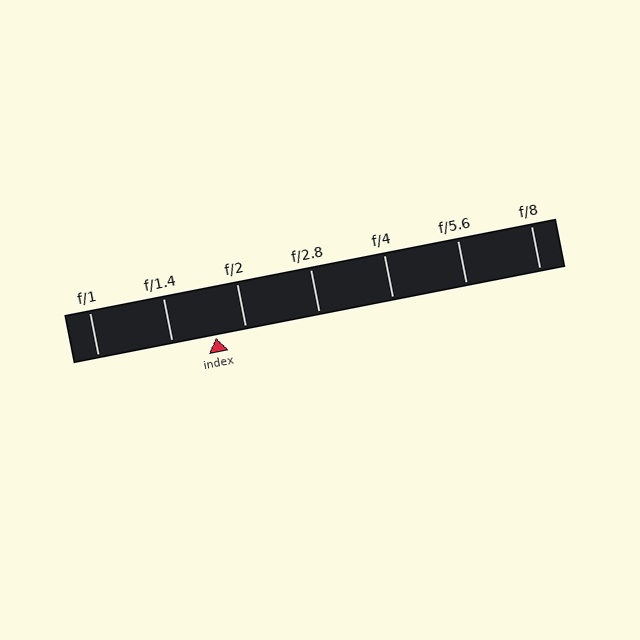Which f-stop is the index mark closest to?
The index mark is closest to f/2.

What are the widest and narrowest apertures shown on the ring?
The widest aperture shown is f/1 and the narrowest is f/8.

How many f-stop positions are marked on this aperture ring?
There are 7 f-stop positions marked.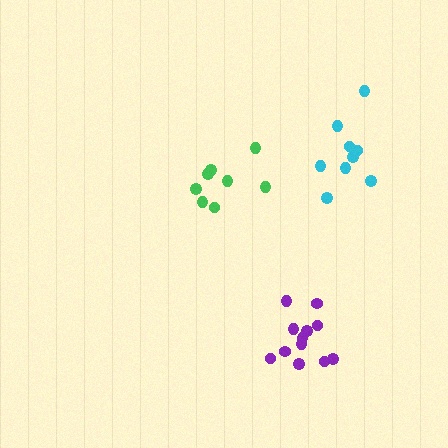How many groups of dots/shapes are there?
There are 3 groups.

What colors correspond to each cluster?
The clusters are colored: purple, green, cyan.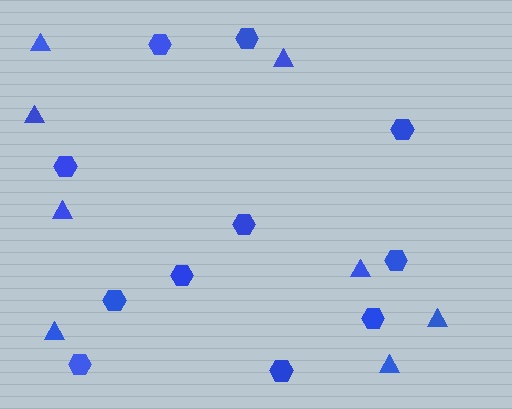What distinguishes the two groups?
There are 2 groups: one group of hexagons (11) and one group of triangles (8).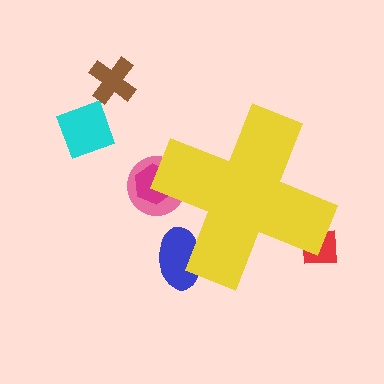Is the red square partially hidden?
Yes, the red square is partially hidden behind the yellow cross.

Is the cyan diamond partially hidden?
No, the cyan diamond is fully visible.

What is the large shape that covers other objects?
A yellow cross.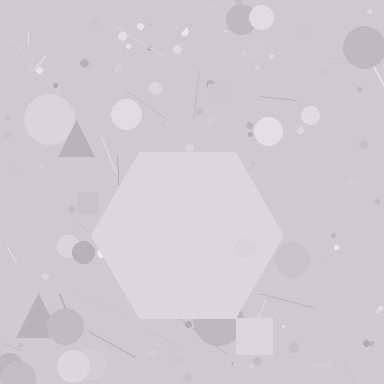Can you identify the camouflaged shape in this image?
The camouflaged shape is a hexagon.